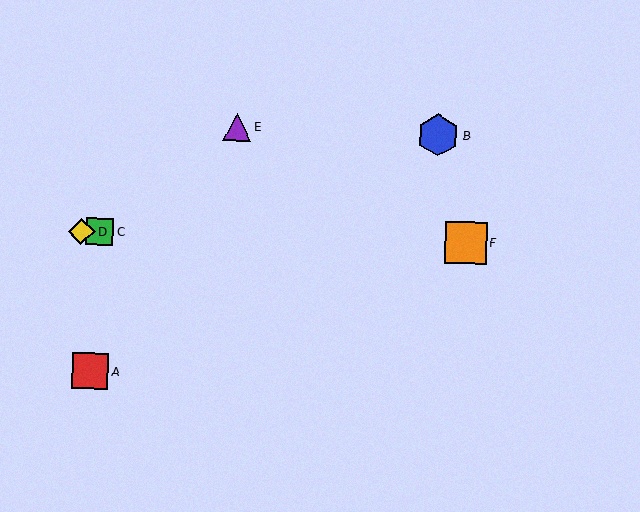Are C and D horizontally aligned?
Yes, both are at y≈232.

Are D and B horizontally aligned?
No, D is at y≈231 and B is at y≈135.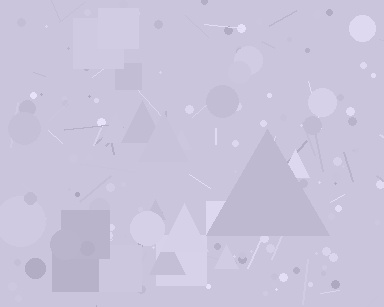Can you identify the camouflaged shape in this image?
The camouflaged shape is a triangle.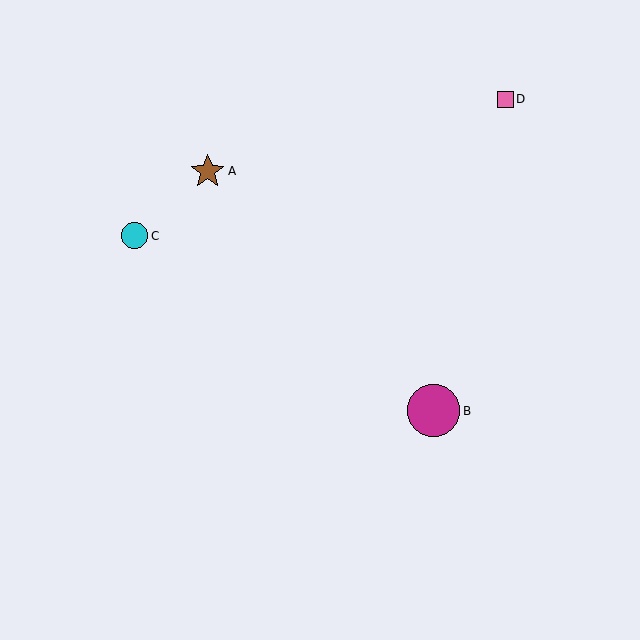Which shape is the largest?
The magenta circle (labeled B) is the largest.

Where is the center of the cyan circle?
The center of the cyan circle is at (134, 236).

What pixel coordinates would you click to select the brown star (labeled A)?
Click at (208, 171) to select the brown star A.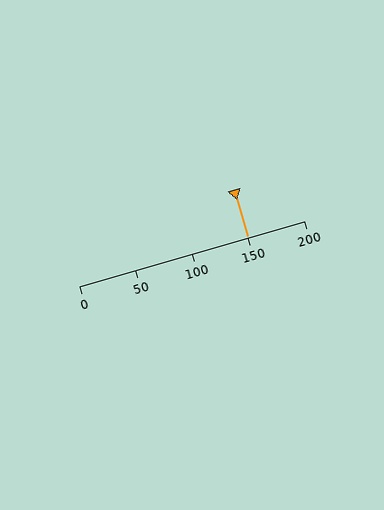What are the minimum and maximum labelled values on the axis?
The axis runs from 0 to 200.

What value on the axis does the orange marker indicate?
The marker indicates approximately 150.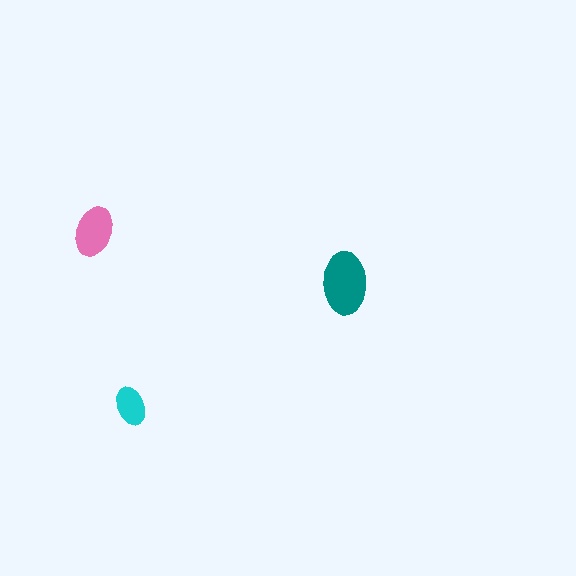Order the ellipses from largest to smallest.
the teal one, the pink one, the cyan one.